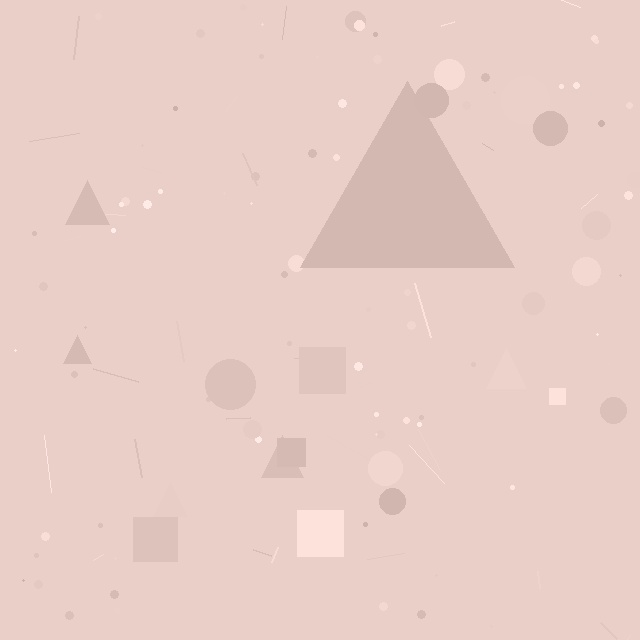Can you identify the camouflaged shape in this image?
The camouflaged shape is a triangle.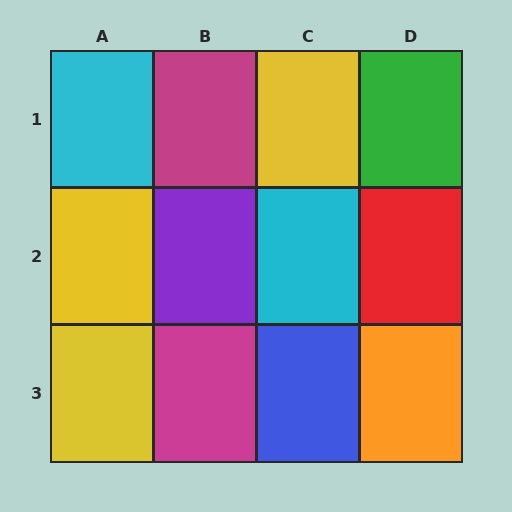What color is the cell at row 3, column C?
Blue.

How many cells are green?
1 cell is green.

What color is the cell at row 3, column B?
Magenta.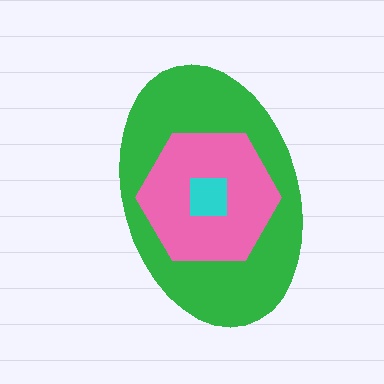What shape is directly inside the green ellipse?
The pink hexagon.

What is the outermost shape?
The green ellipse.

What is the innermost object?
The cyan square.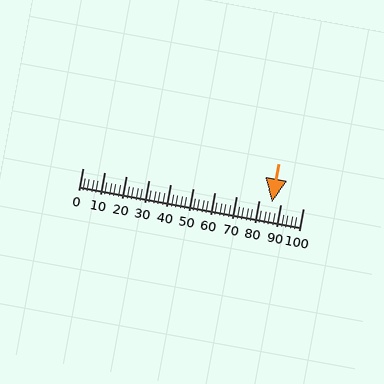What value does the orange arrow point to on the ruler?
The orange arrow points to approximately 86.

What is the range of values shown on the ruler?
The ruler shows values from 0 to 100.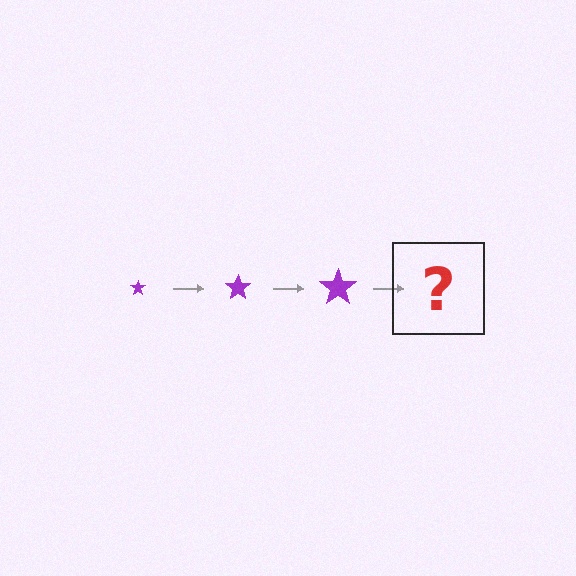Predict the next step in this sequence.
The next step is a purple star, larger than the previous one.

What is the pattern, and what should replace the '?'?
The pattern is that the star gets progressively larger each step. The '?' should be a purple star, larger than the previous one.